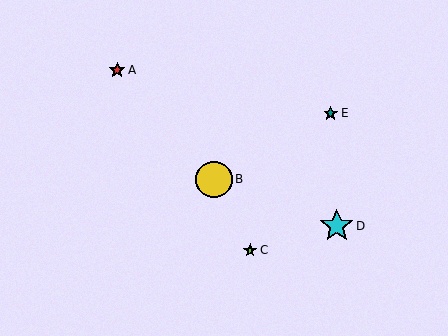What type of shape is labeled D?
Shape D is a cyan star.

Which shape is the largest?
The yellow circle (labeled B) is the largest.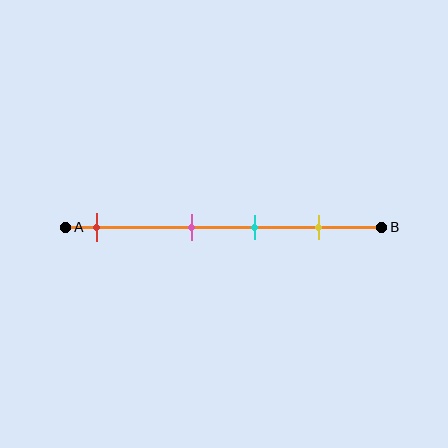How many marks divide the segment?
There are 4 marks dividing the segment.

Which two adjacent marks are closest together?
The pink and cyan marks are the closest adjacent pair.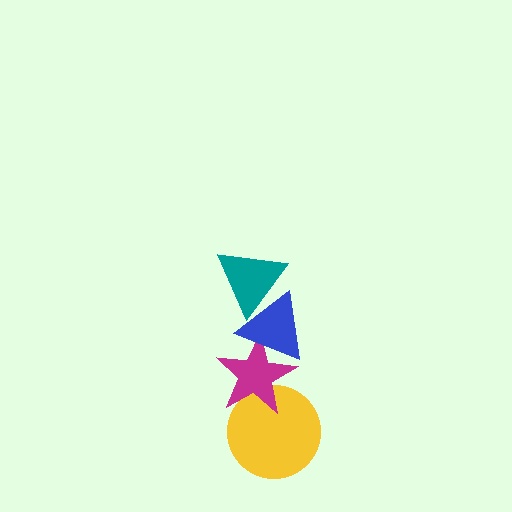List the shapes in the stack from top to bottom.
From top to bottom: the teal triangle, the blue triangle, the magenta star, the yellow circle.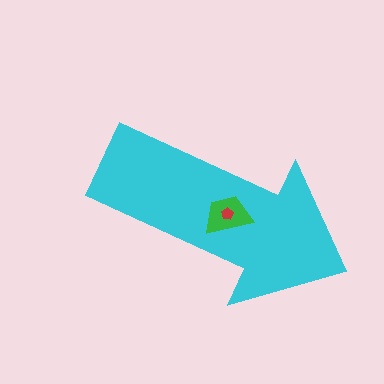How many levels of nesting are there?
3.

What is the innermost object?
The red pentagon.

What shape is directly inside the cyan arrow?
The green trapezoid.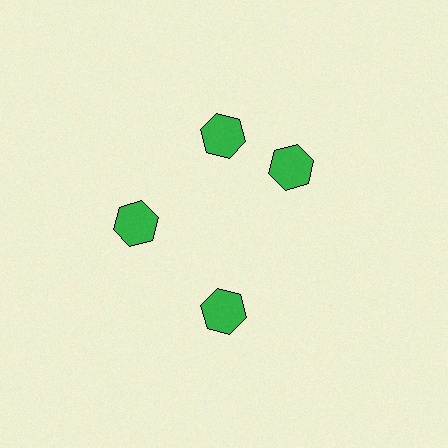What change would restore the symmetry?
The symmetry would be restored by rotating it back into even spacing with its neighbors so that all 4 hexagons sit at equal angles and equal distance from the center.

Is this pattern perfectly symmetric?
No. The 4 green hexagons are arranged in a ring, but one element near the 3 o'clock position is rotated out of alignment along the ring, breaking the 4-fold rotational symmetry.